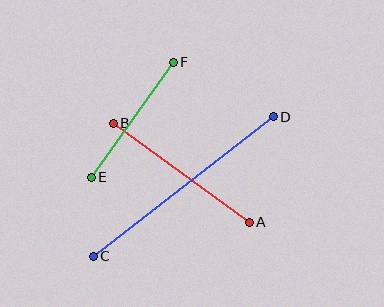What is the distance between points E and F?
The distance is approximately 141 pixels.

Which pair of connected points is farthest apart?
Points C and D are farthest apart.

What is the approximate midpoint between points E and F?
The midpoint is at approximately (132, 120) pixels.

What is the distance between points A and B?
The distance is approximately 168 pixels.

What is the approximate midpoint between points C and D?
The midpoint is at approximately (183, 187) pixels.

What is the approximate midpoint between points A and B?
The midpoint is at approximately (181, 173) pixels.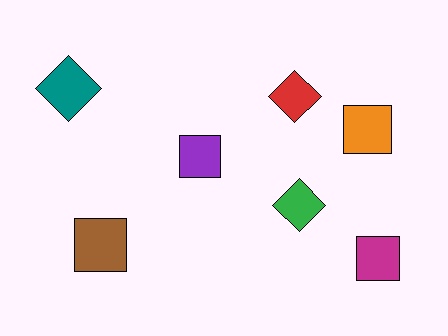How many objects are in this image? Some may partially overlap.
There are 7 objects.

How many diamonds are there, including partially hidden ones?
There are 3 diamonds.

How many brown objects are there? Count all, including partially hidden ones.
There is 1 brown object.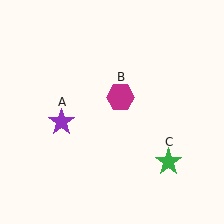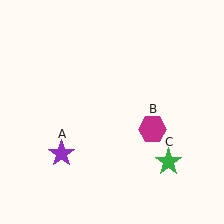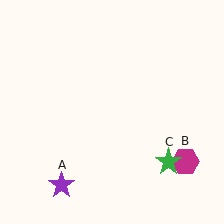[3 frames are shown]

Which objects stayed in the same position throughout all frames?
Green star (object C) remained stationary.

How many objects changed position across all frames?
2 objects changed position: purple star (object A), magenta hexagon (object B).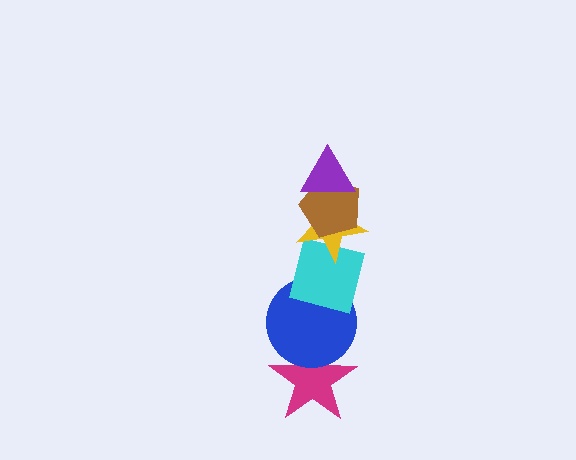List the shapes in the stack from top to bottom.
From top to bottom: the purple triangle, the brown pentagon, the yellow star, the cyan square, the blue circle, the magenta star.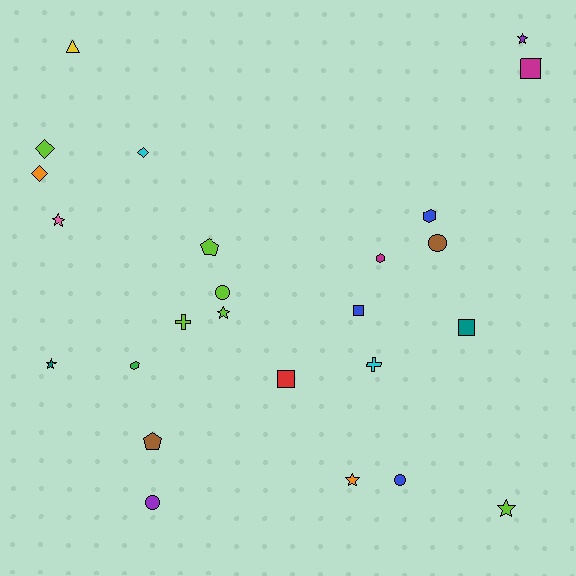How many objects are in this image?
There are 25 objects.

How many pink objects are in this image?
There is 1 pink object.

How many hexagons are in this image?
There are 3 hexagons.